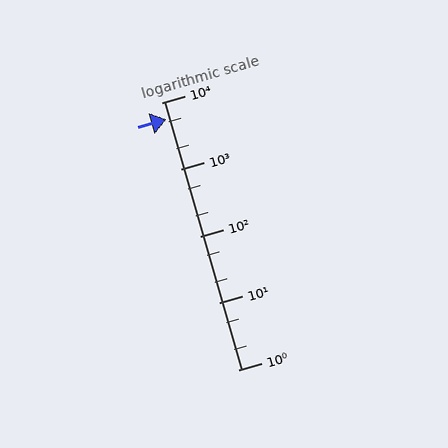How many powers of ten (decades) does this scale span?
The scale spans 4 decades, from 1 to 10000.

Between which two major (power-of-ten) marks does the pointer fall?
The pointer is between 1000 and 10000.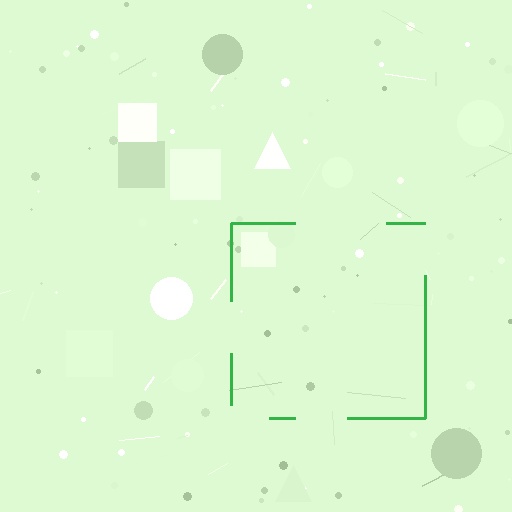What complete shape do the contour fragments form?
The contour fragments form a square.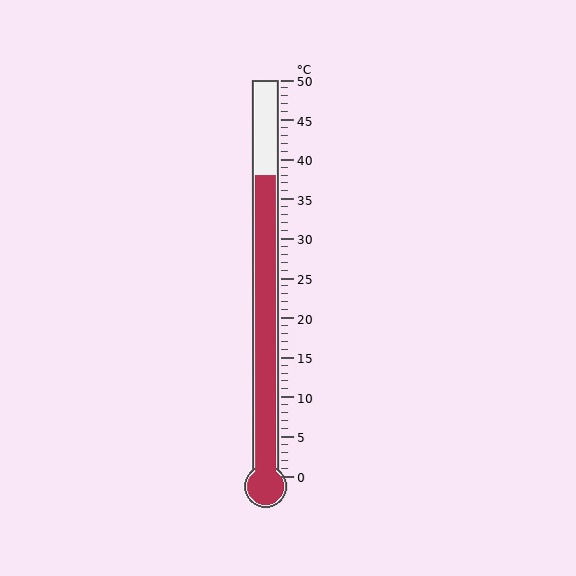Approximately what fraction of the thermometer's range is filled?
The thermometer is filled to approximately 75% of its range.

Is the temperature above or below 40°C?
The temperature is below 40°C.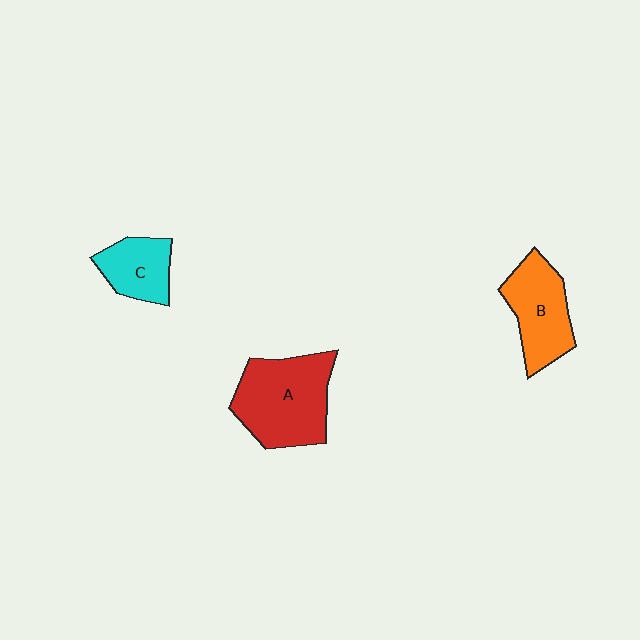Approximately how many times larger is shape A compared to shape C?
Approximately 1.9 times.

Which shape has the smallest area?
Shape C (cyan).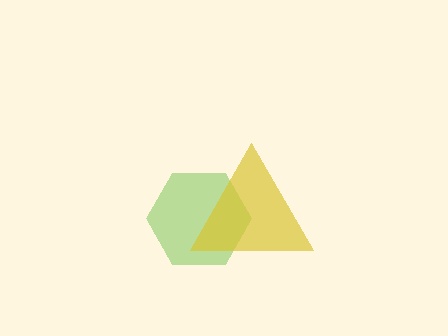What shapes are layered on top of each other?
The layered shapes are: a lime hexagon, a yellow triangle.